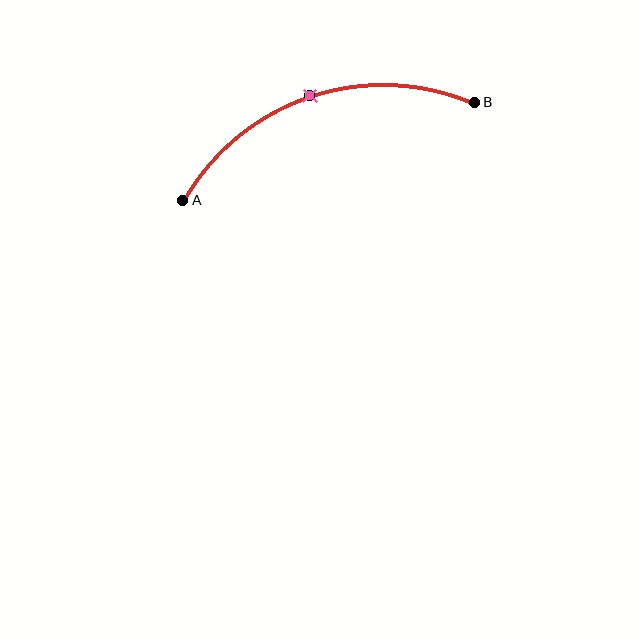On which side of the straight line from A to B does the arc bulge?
The arc bulges above the straight line connecting A and B.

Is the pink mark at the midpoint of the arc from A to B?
Yes. The pink mark lies on the arc at equal arc-length from both A and B — it is the arc midpoint.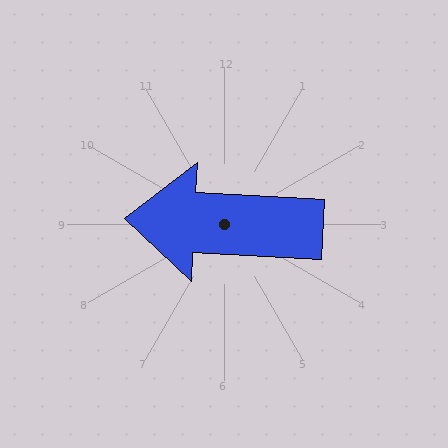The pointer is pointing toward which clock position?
Roughly 9 o'clock.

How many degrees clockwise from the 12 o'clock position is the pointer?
Approximately 273 degrees.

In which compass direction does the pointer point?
West.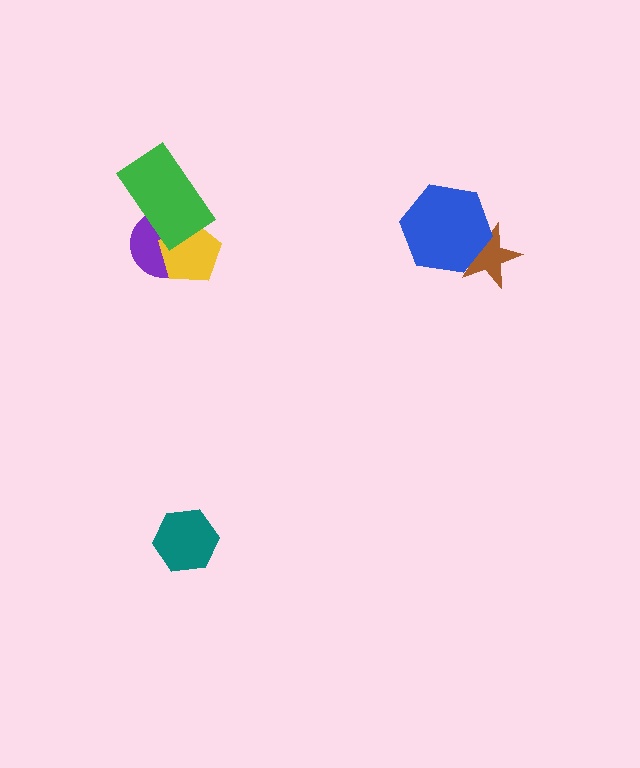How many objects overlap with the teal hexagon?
0 objects overlap with the teal hexagon.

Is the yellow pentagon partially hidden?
Yes, it is partially covered by another shape.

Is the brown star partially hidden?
Yes, it is partially covered by another shape.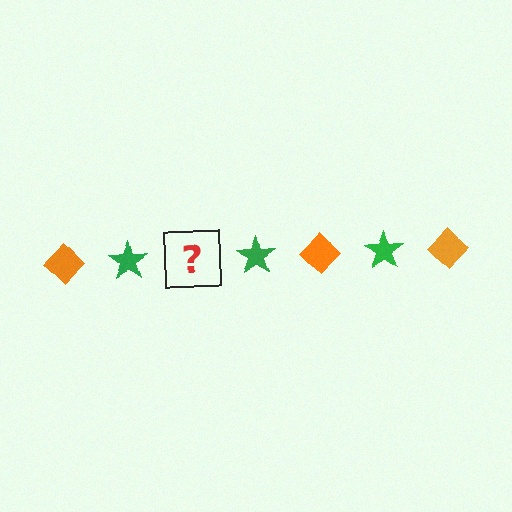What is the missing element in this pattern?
The missing element is an orange diamond.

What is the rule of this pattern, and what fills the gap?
The rule is that the pattern alternates between orange diamond and green star. The gap should be filled with an orange diamond.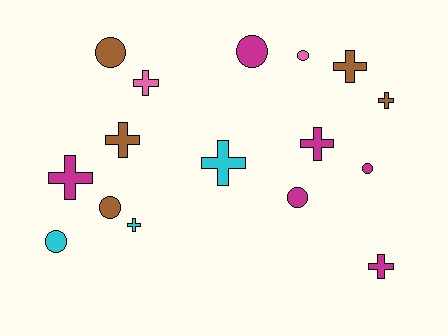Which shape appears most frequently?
Cross, with 9 objects.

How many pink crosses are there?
There is 1 pink cross.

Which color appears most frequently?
Magenta, with 6 objects.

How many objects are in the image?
There are 16 objects.